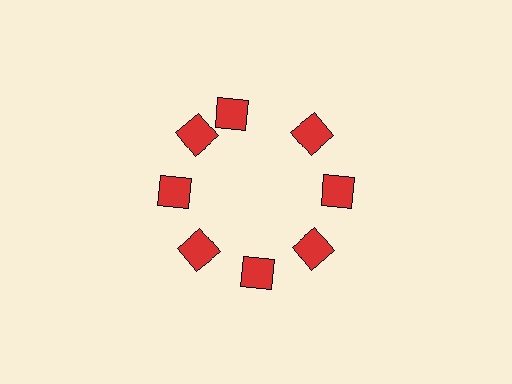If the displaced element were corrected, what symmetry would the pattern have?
It would have 8-fold rotational symmetry — the pattern would map onto itself every 45 degrees.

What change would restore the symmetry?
The symmetry would be restored by rotating it back into even spacing with its neighbors so that all 8 diamonds sit at equal angles and equal distance from the center.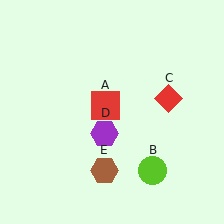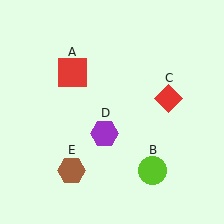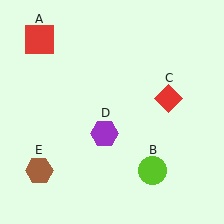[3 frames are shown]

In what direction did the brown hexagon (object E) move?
The brown hexagon (object E) moved left.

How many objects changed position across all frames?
2 objects changed position: red square (object A), brown hexagon (object E).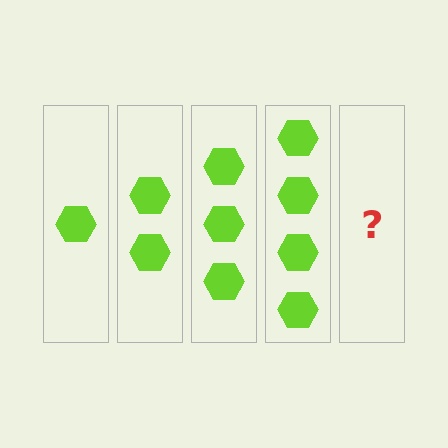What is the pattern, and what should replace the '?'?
The pattern is that each step adds one more hexagon. The '?' should be 5 hexagons.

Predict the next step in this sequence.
The next step is 5 hexagons.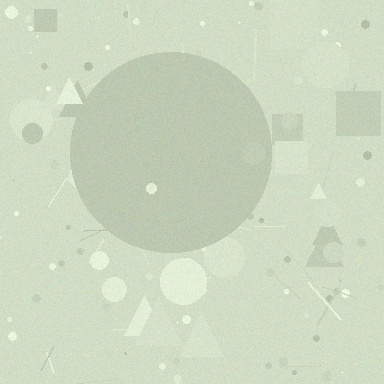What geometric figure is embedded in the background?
A circle is embedded in the background.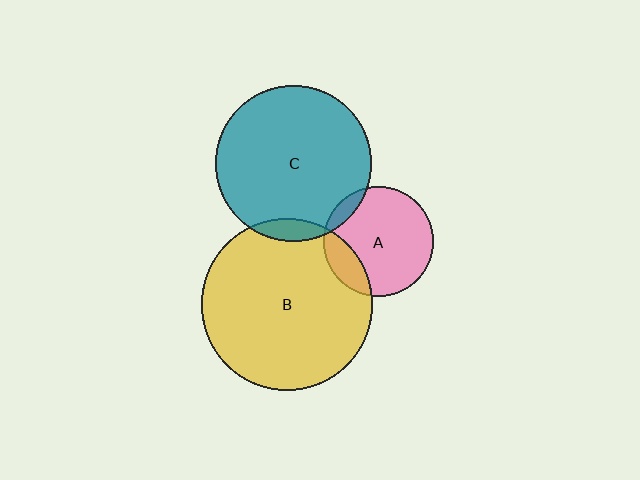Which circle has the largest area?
Circle B (yellow).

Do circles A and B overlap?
Yes.